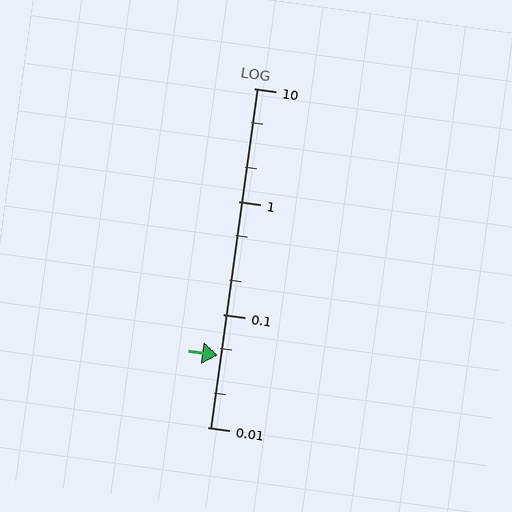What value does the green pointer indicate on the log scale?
The pointer indicates approximately 0.043.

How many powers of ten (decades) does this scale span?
The scale spans 3 decades, from 0.01 to 10.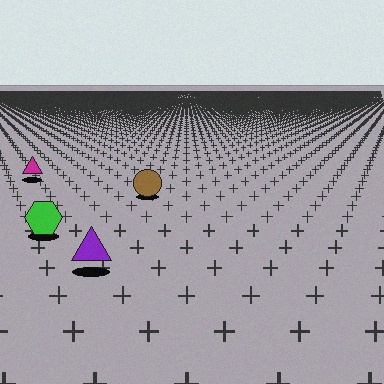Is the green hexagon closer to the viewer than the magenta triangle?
Yes. The green hexagon is closer — you can tell from the texture gradient: the ground texture is coarser near it.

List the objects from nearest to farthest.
From nearest to farthest: the purple triangle, the green hexagon, the brown circle, the magenta triangle.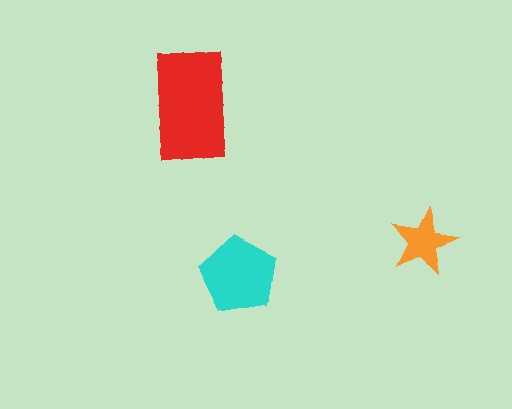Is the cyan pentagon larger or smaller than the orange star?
Larger.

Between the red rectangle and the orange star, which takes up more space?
The red rectangle.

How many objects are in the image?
There are 3 objects in the image.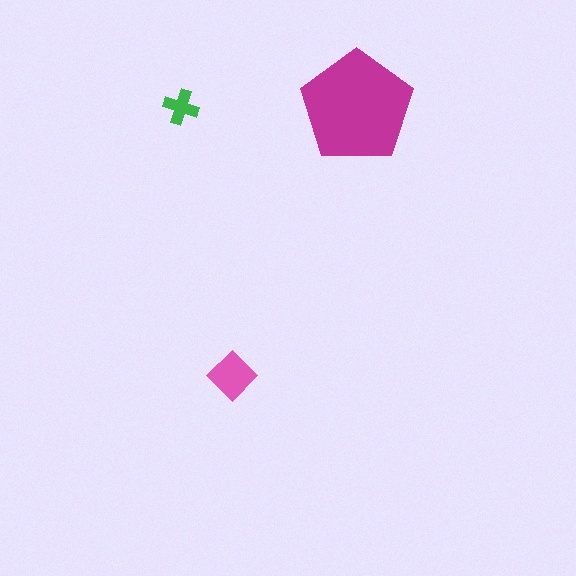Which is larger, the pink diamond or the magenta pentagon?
The magenta pentagon.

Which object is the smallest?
The green cross.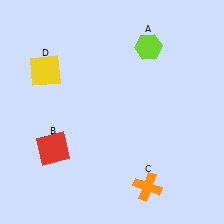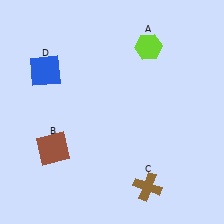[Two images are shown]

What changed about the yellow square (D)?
In Image 1, D is yellow. In Image 2, it changed to blue.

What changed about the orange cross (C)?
In Image 1, C is orange. In Image 2, it changed to brown.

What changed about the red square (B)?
In Image 1, B is red. In Image 2, it changed to brown.